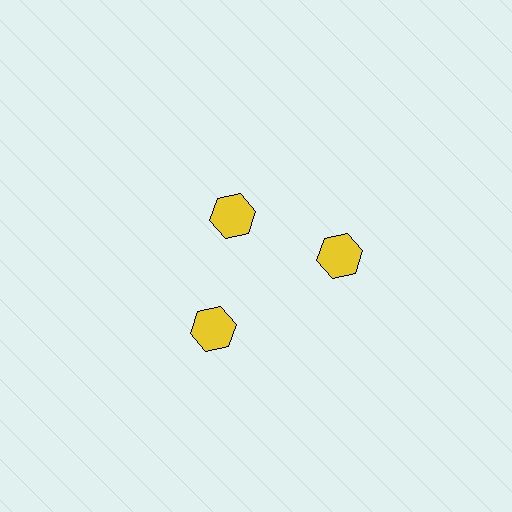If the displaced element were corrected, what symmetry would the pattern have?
It would have 3-fold rotational symmetry — the pattern would map onto itself every 120 degrees.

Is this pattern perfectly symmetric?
No. The 3 yellow hexagons are arranged in a ring, but one element near the 11 o'clock position is pulled inward toward the center, breaking the 3-fold rotational symmetry.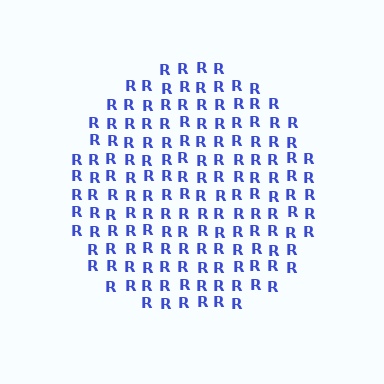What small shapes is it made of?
It is made of small letter R's.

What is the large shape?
The large shape is a circle.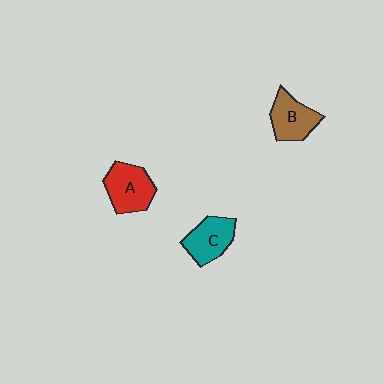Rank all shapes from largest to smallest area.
From largest to smallest: A (red), B (brown), C (teal).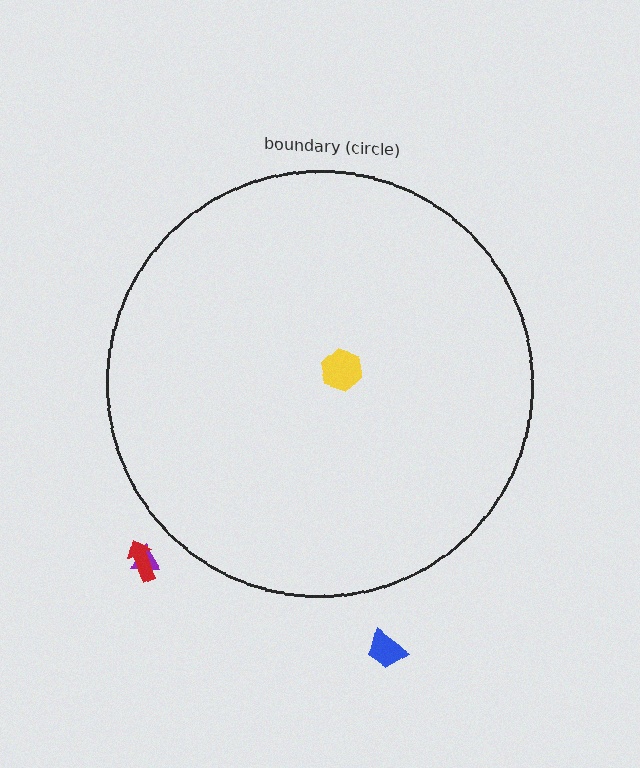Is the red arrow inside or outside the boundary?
Outside.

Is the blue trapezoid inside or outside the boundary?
Outside.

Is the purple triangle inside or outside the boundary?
Outside.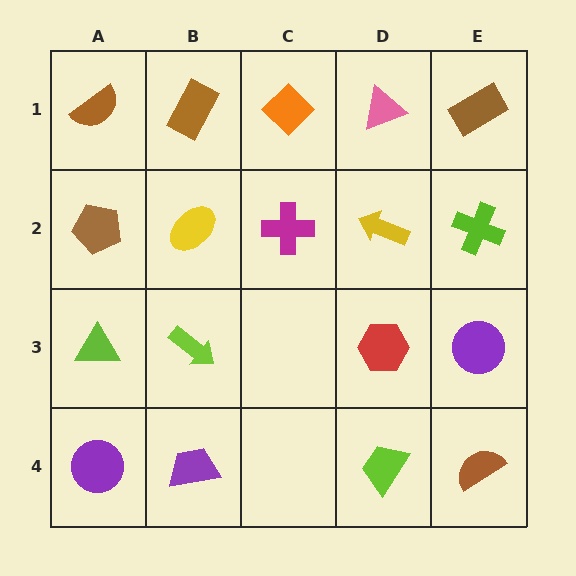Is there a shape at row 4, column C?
No, that cell is empty.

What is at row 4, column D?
A lime trapezoid.